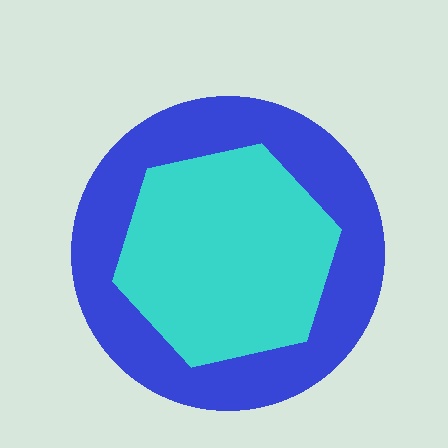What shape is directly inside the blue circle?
The cyan hexagon.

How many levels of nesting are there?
2.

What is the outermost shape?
The blue circle.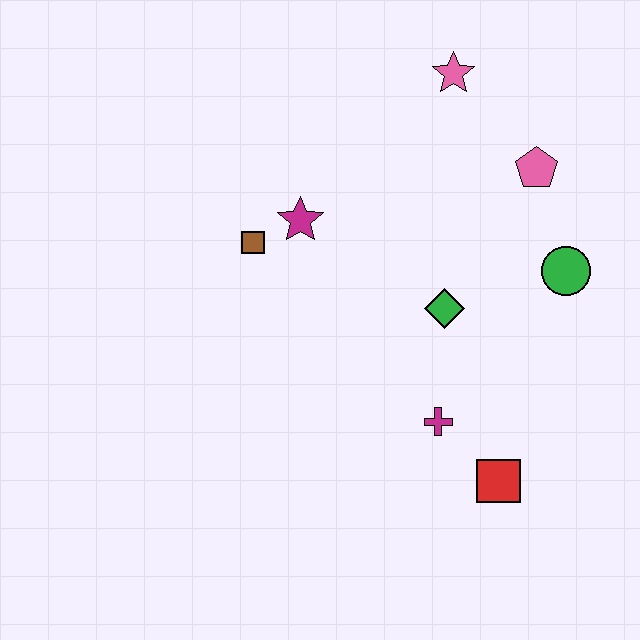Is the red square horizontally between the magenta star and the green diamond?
No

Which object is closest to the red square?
The magenta cross is closest to the red square.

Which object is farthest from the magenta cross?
The pink star is farthest from the magenta cross.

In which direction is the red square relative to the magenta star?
The red square is below the magenta star.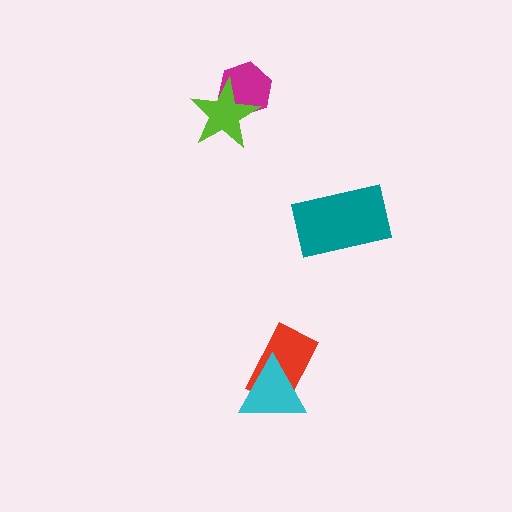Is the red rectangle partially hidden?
Yes, it is partially covered by another shape.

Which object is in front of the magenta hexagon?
The lime star is in front of the magenta hexagon.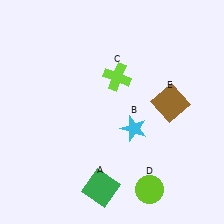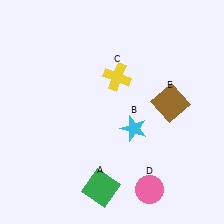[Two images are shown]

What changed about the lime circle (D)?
In Image 1, D is lime. In Image 2, it changed to pink.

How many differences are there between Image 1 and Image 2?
There are 2 differences between the two images.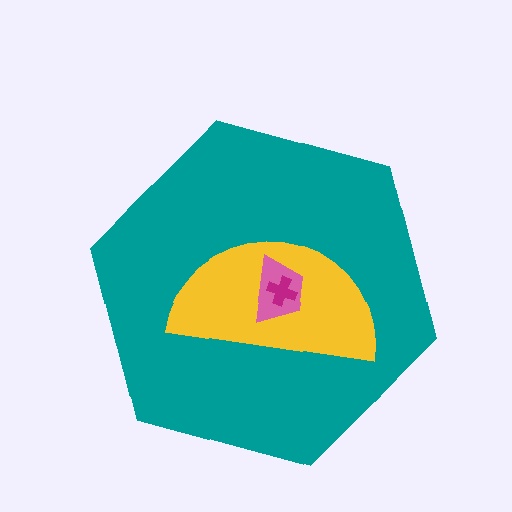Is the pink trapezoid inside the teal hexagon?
Yes.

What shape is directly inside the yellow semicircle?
The pink trapezoid.